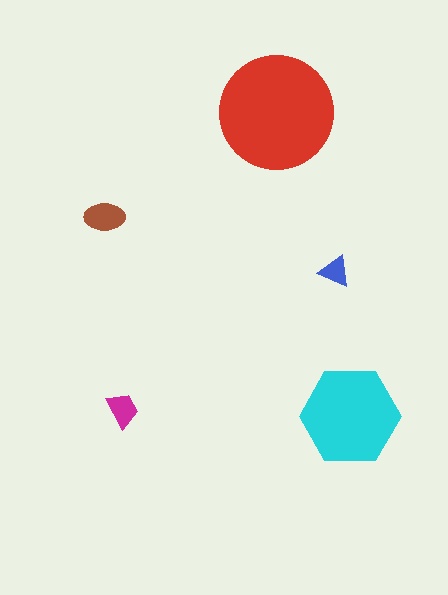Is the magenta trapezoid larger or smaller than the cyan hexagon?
Smaller.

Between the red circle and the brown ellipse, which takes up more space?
The red circle.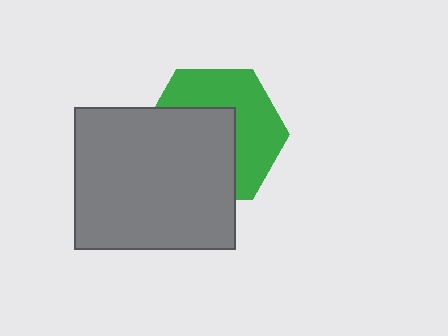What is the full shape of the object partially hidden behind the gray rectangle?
The partially hidden object is a green hexagon.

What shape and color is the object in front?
The object in front is a gray rectangle.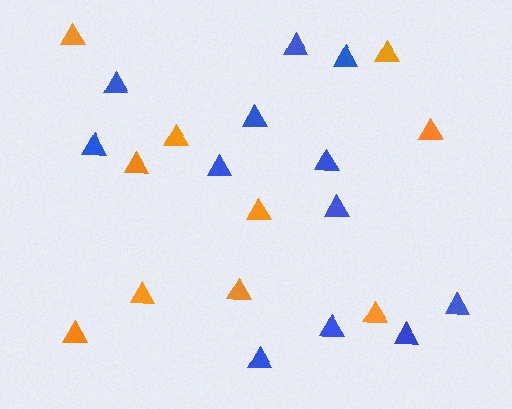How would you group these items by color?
There are 2 groups: one group of blue triangles (12) and one group of orange triangles (10).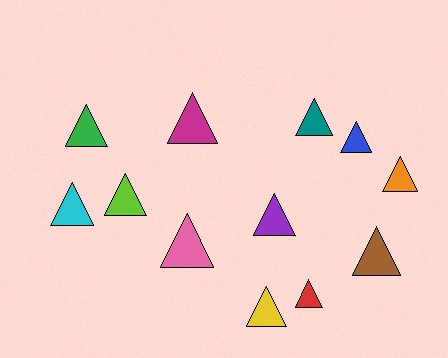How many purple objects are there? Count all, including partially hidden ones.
There is 1 purple object.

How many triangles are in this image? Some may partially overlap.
There are 12 triangles.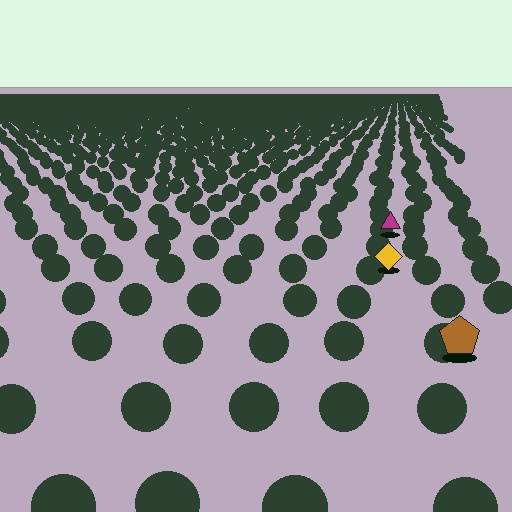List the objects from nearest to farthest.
From nearest to farthest: the brown pentagon, the yellow diamond, the magenta triangle.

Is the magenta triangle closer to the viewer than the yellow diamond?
No. The yellow diamond is closer — you can tell from the texture gradient: the ground texture is coarser near it.